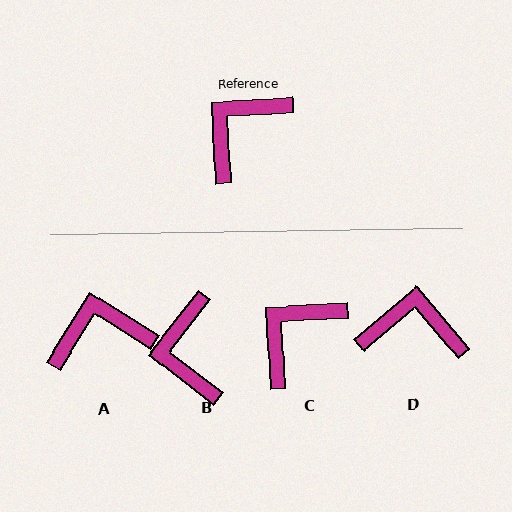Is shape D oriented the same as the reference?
No, it is off by about 53 degrees.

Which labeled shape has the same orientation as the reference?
C.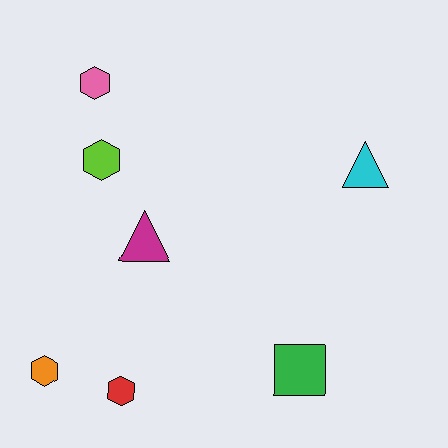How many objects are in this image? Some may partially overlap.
There are 7 objects.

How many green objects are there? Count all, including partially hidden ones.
There is 1 green object.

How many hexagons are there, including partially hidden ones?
There are 4 hexagons.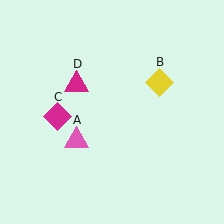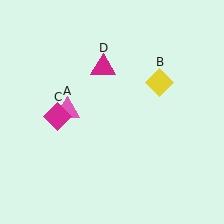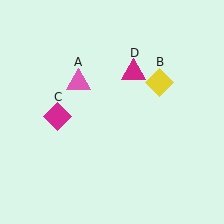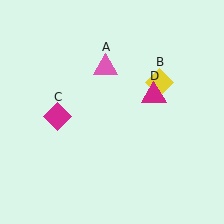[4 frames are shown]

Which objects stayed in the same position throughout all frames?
Yellow diamond (object B) and magenta diamond (object C) remained stationary.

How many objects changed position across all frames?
2 objects changed position: pink triangle (object A), magenta triangle (object D).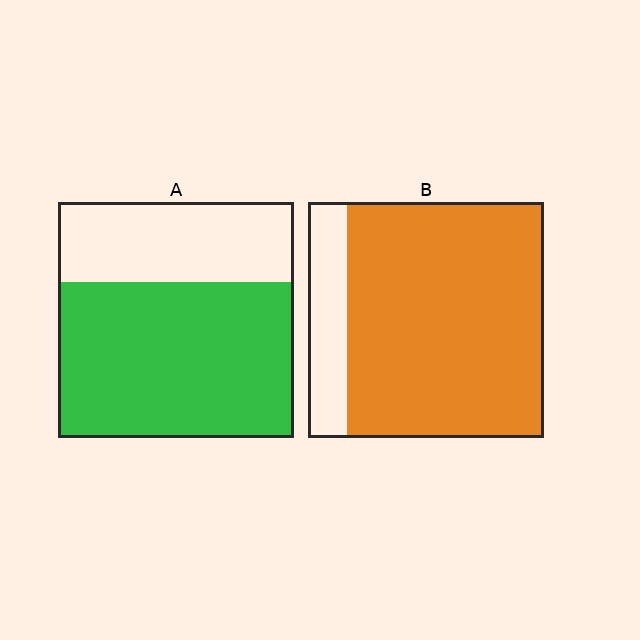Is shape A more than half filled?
Yes.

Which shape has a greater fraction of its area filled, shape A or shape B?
Shape B.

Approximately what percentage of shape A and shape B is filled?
A is approximately 65% and B is approximately 85%.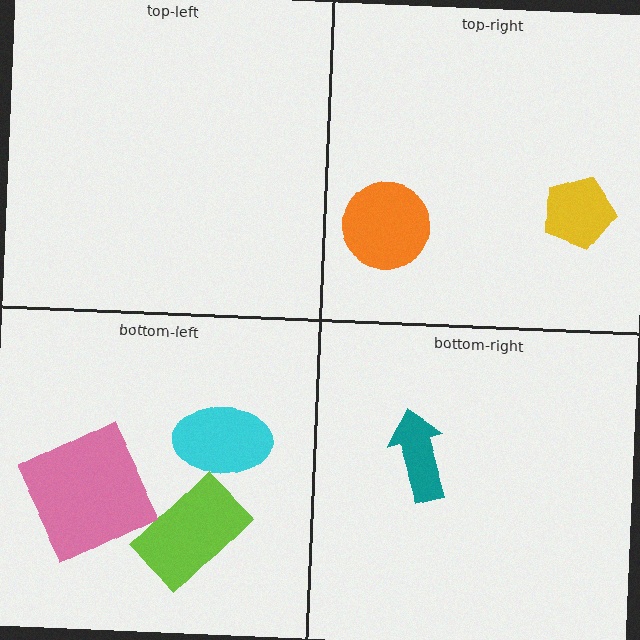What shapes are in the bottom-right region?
The teal arrow.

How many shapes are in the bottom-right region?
1.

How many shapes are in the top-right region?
2.